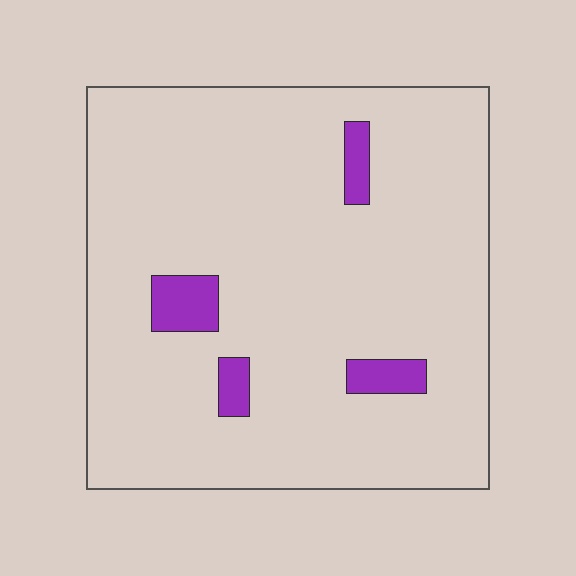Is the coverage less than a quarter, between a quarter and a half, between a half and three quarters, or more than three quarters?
Less than a quarter.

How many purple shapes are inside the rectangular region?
4.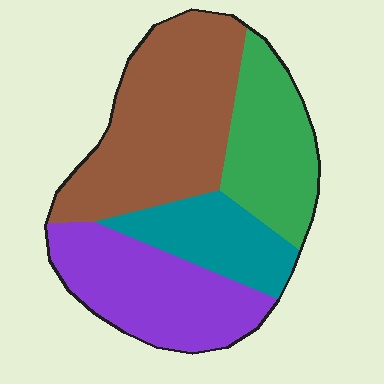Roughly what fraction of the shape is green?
Green takes up about one fifth (1/5) of the shape.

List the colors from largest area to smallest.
From largest to smallest: brown, purple, green, teal.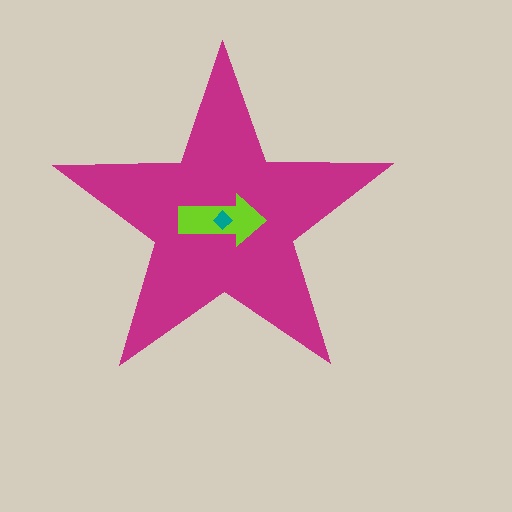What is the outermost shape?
The magenta star.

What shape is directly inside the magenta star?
The lime arrow.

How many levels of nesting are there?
3.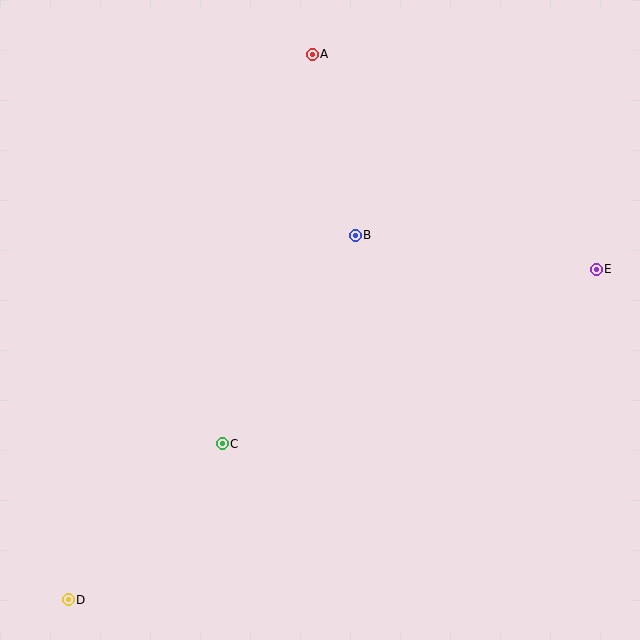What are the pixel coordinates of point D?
Point D is at (68, 600).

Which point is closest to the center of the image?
Point B at (355, 235) is closest to the center.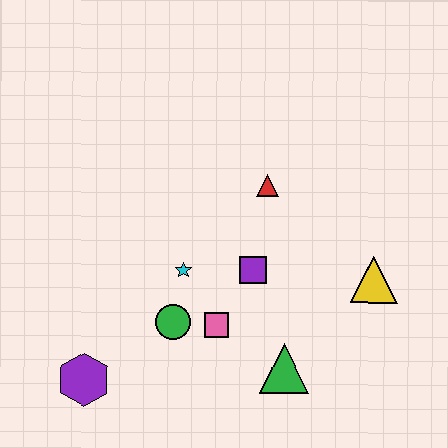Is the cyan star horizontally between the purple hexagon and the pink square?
Yes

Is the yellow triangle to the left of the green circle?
No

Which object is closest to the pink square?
The green circle is closest to the pink square.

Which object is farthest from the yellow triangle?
The purple hexagon is farthest from the yellow triangle.